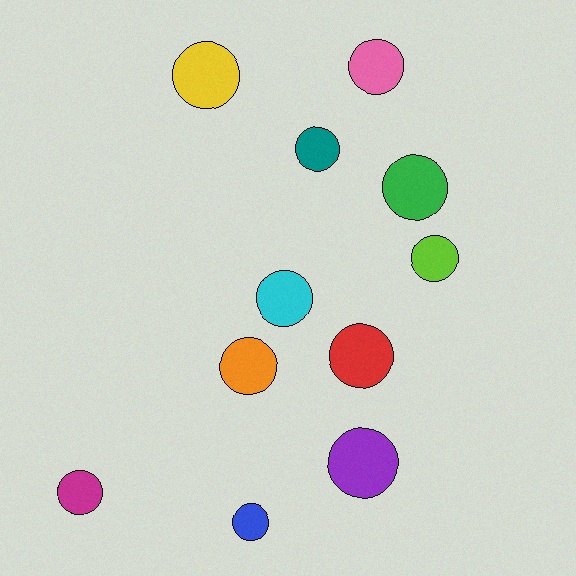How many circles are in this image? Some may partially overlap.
There are 11 circles.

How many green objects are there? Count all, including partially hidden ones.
There is 1 green object.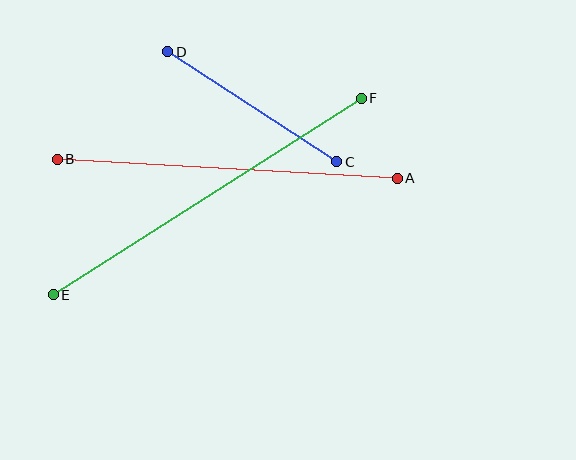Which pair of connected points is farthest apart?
Points E and F are farthest apart.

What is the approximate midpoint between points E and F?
The midpoint is at approximately (207, 197) pixels.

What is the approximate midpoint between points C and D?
The midpoint is at approximately (252, 107) pixels.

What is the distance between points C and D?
The distance is approximately 202 pixels.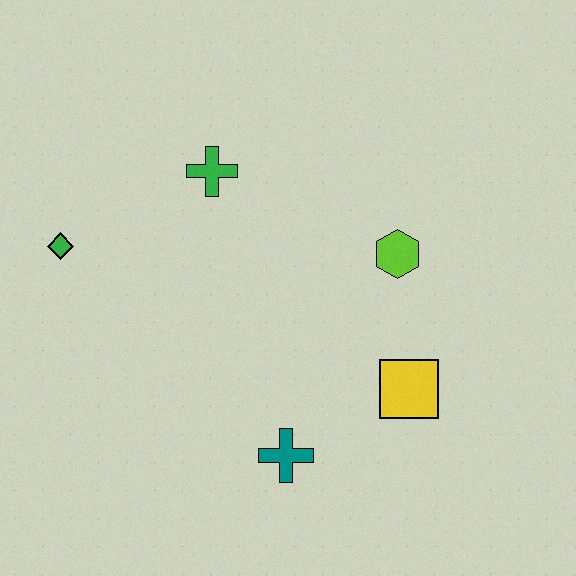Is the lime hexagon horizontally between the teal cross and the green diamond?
No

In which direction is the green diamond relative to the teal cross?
The green diamond is to the left of the teal cross.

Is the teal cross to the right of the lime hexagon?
No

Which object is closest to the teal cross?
The yellow square is closest to the teal cross.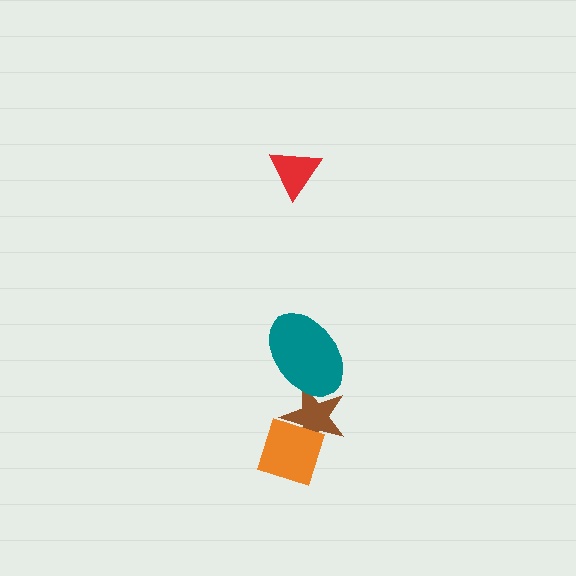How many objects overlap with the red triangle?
0 objects overlap with the red triangle.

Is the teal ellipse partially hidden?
No, no other shape covers it.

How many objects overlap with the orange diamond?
1 object overlaps with the orange diamond.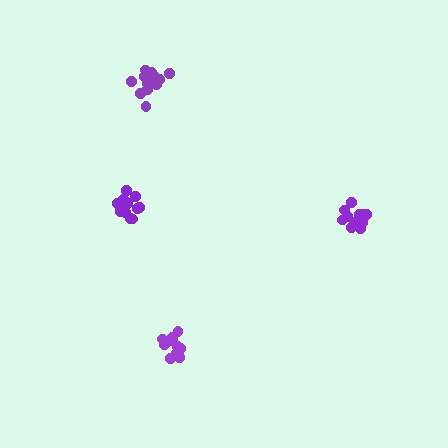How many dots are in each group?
Group 1: 13 dots, Group 2: 11 dots, Group 3: 16 dots, Group 4: 13 dots (53 total).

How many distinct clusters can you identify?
There are 4 distinct clusters.